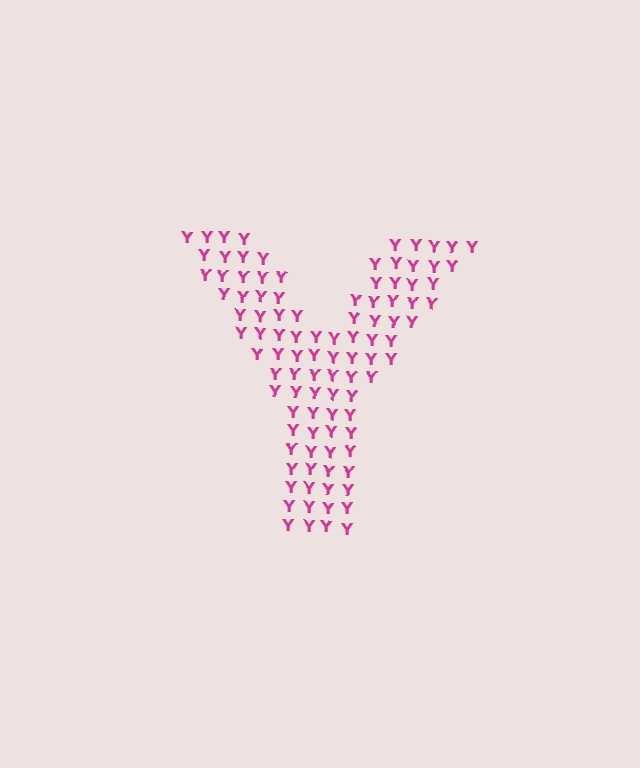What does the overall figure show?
The overall figure shows the letter Y.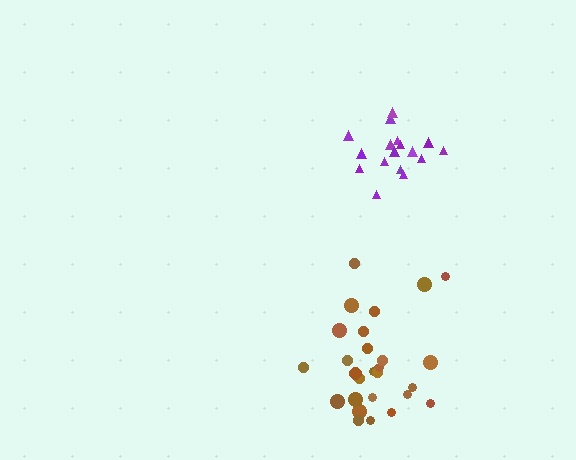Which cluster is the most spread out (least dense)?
Brown.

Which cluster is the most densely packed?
Purple.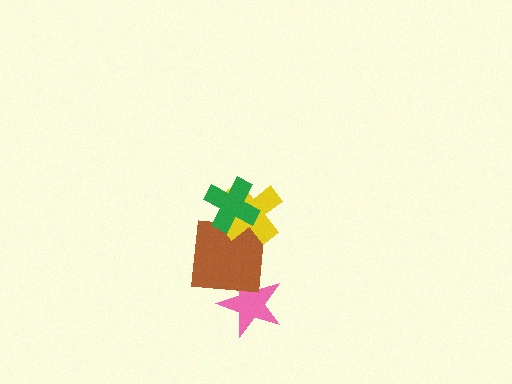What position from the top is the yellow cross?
The yellow cross is 2nd from the top.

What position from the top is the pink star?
The pink star is 4th from the top.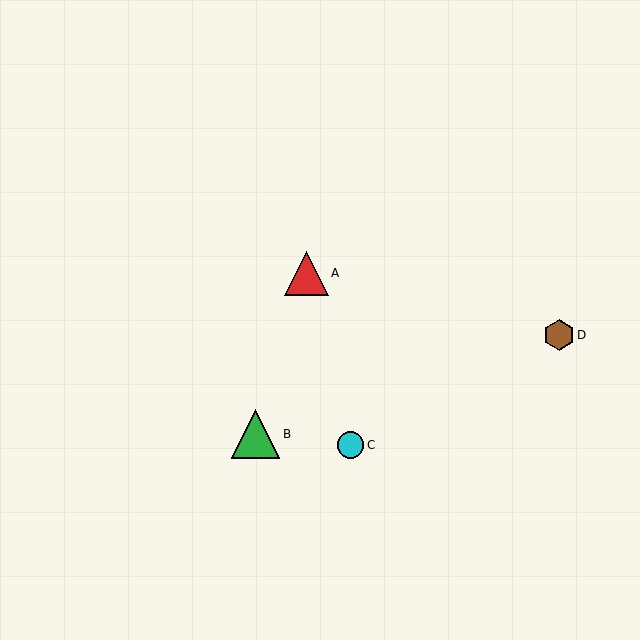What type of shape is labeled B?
Shape B is a green triangle.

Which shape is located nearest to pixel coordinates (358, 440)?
The cyan circle (labeled C) at (351, 445) is nearest to that location.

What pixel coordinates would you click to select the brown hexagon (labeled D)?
Click at (559, 335) to select the brown hexagon D.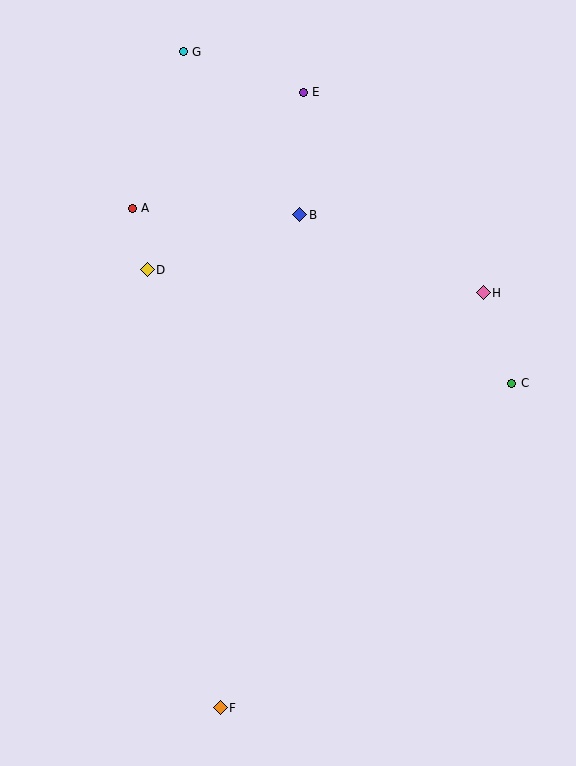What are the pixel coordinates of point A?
Point A is at (132, 208).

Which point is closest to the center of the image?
Point B at (300, 215) is closest to the center.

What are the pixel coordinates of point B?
Point B is at (300, 215).